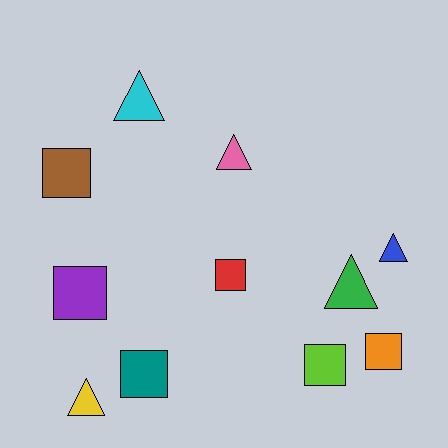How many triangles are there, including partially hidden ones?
There are 5 triangles.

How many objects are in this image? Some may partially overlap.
There are 11 objects.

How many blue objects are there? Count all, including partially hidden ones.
There is 1 blue object.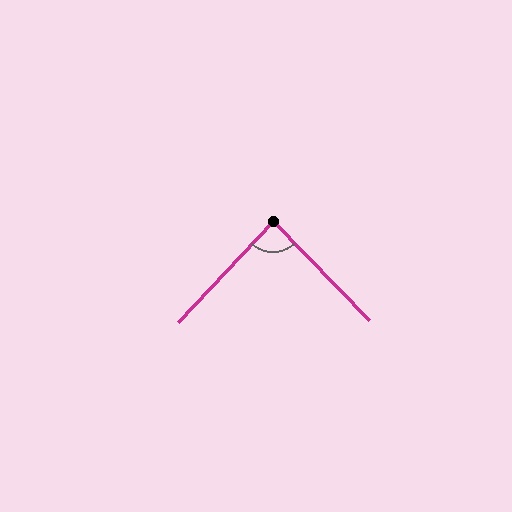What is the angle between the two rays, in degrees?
Approximately 87 degrees.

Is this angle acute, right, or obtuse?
It is approximately a right angle.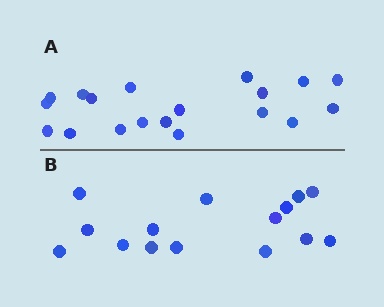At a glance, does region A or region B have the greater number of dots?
Region A (the top region) has more dots.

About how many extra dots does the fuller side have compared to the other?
Region A has about 4 more dots than region B.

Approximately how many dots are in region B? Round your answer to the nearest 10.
About 20 dots. (The exact count is 15, which rounds to 20.)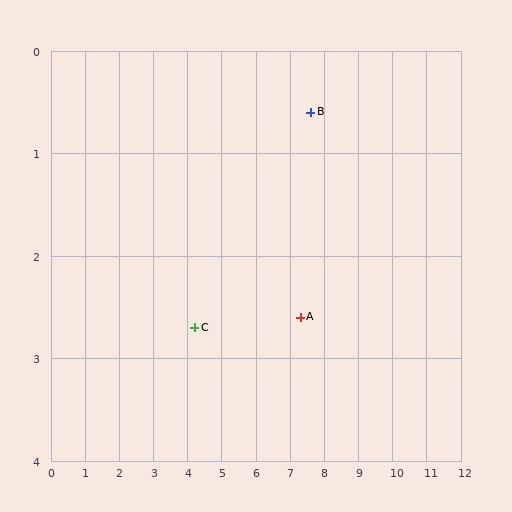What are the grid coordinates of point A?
Point A is at approximately (7.3, 2.6).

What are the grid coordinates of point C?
Point C is at approximately (4.2, 2.7).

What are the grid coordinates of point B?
Point B is at approximately (7.6, 0.6).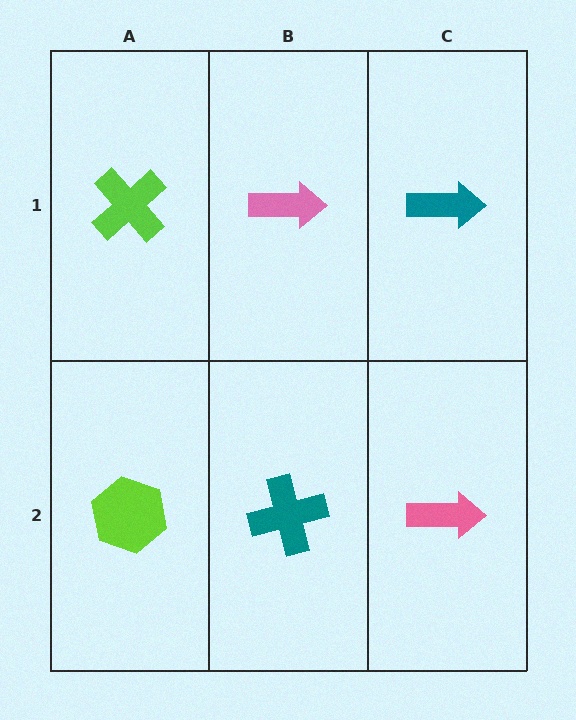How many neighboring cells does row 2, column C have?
2.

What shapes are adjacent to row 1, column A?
A lime hexagon (row 2, column A), a pink arrow (row 1, column B).